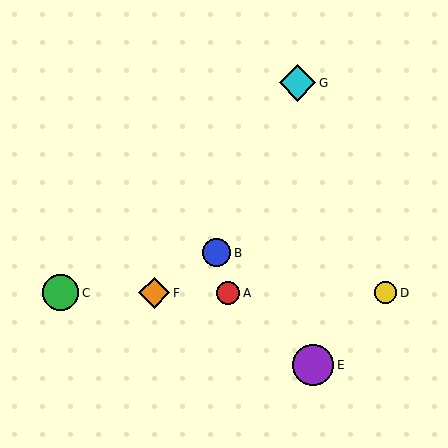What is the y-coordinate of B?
Object B is at y≈253.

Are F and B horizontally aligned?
No, F is at y≈293 and B is at y≈253.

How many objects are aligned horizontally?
4 objects (A, C, D, F) are aligned horizontally.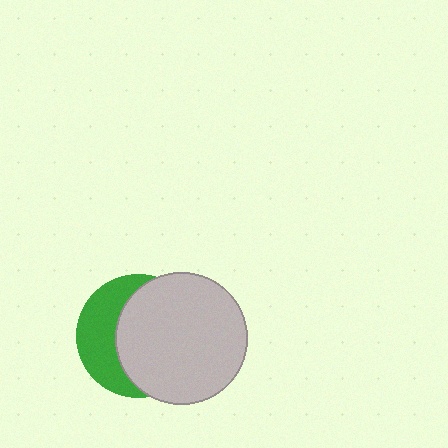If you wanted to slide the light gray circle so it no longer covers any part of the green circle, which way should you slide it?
Slide it right — that is the most direct way to separate the two shapes.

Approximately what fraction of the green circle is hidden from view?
Roughly 62% of the green circle is hidden behind the light gray circle.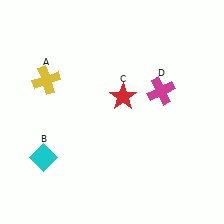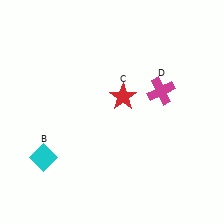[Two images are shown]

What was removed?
The yellow cross (A) was removed in Image 2.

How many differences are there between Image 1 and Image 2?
There is 1 difference between the two images.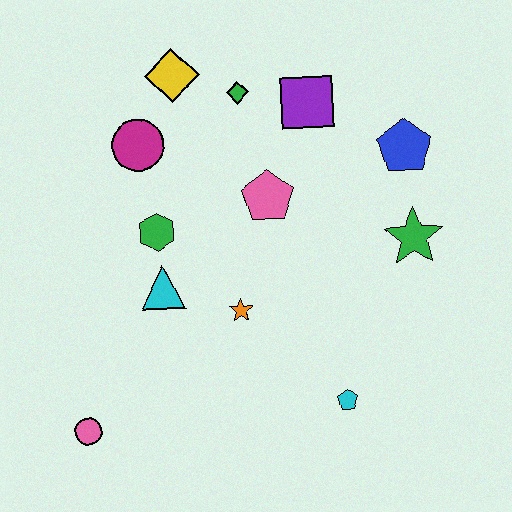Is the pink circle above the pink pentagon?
No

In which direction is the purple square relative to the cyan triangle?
The purple square is above the cyan triangle.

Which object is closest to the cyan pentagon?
The orange star is closest to the cyan pentagon.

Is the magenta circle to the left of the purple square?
Yes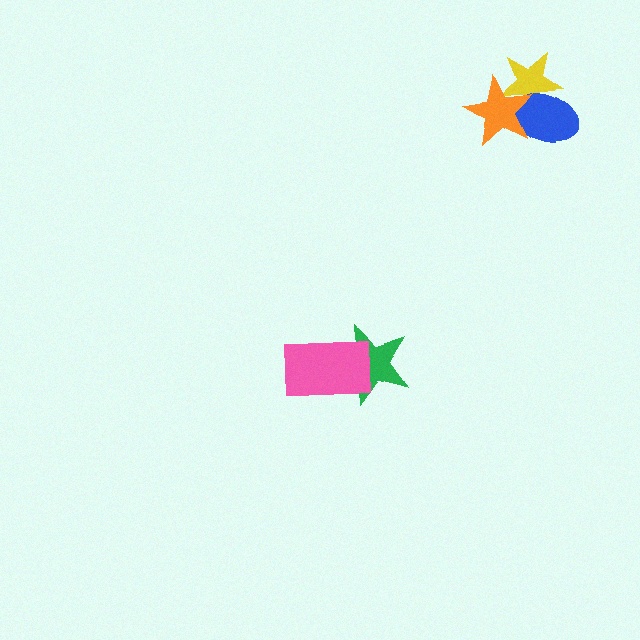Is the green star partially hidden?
Yes, it is partially covered by another shape.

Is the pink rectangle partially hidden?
No, no other shape covers it.